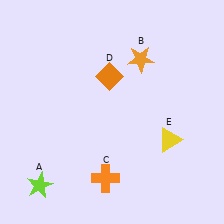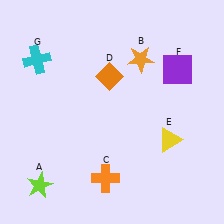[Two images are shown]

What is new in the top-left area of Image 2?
A cyan cross (G) was added in the top-left area of Image 2.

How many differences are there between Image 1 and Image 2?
There are 2 differences between the two images.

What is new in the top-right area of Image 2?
A purple square (F) was added in the top-right area of Image 2.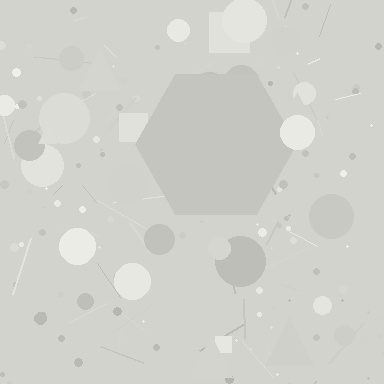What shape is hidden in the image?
A hexagon is hidden in the image.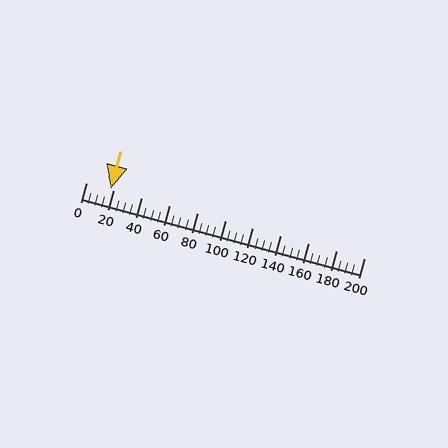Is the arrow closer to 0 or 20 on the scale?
The arrow is closer to 20.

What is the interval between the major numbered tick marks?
The major tick marks are spaced 20 units apart.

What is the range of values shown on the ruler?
The ruler shows values from 0 to 200.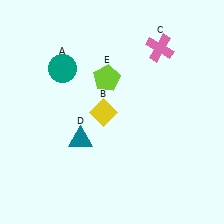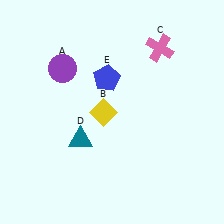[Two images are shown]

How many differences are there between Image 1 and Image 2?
There are 2 differences between the two images.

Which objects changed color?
A changed from teal to purple. E changed from lime to blue.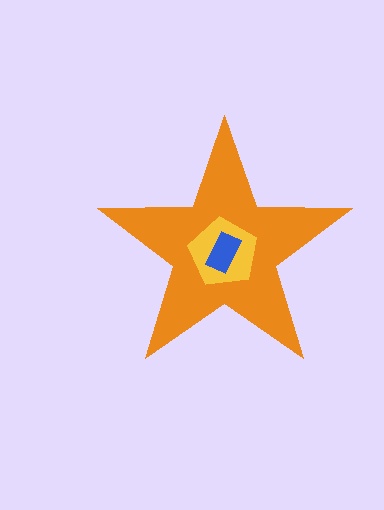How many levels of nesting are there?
3.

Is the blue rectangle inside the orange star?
Yes.